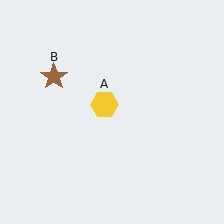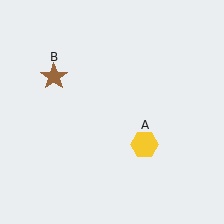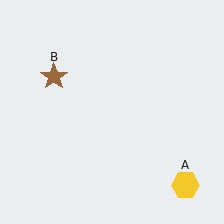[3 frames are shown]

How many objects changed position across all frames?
1 object changed position: yellow hexagon (object A).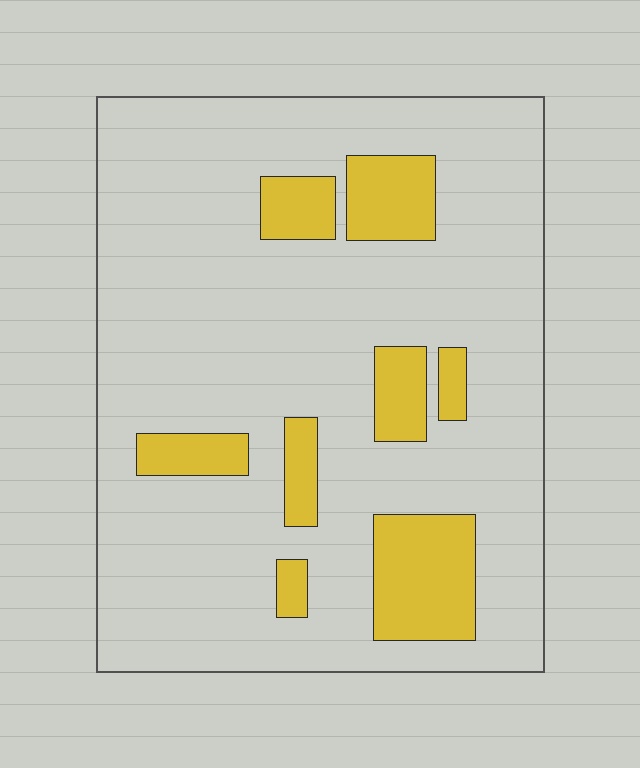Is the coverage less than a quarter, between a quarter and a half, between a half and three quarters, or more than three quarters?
Less than a quarter.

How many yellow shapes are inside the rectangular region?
8.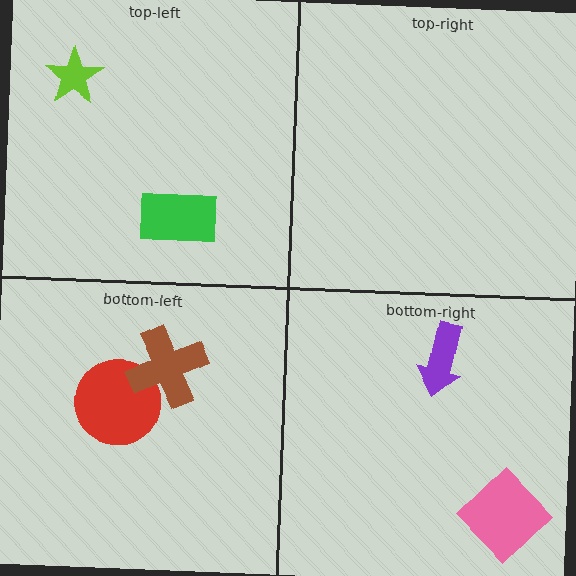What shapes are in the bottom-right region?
The pink diamond, the purple arrow.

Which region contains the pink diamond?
The bottom-right region.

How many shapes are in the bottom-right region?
2.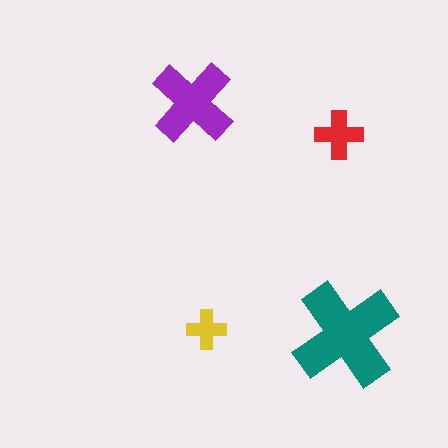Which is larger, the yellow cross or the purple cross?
The purple one.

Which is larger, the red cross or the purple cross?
The purple one.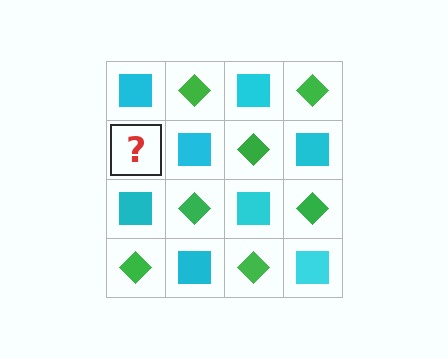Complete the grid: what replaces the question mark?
The question mark should be replaced with a green diamond.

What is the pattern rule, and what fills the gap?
The rule is that it alternates cyan square and green diamond in a checkerboard pattern. The gap should be filled with a green diamond.